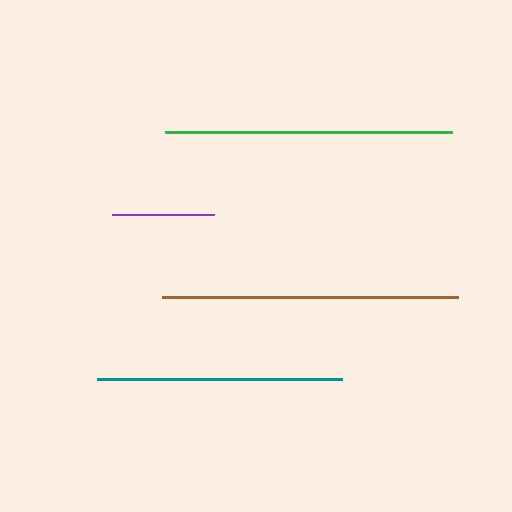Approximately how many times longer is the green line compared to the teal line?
The green line is approximately 1.2 times the length of the teal line.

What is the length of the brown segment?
The brown segment is approximately 295 pixels long.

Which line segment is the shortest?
The purple line is the shortest at approximately 102 pixels.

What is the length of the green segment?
The green segment is approximately 287 pixels long.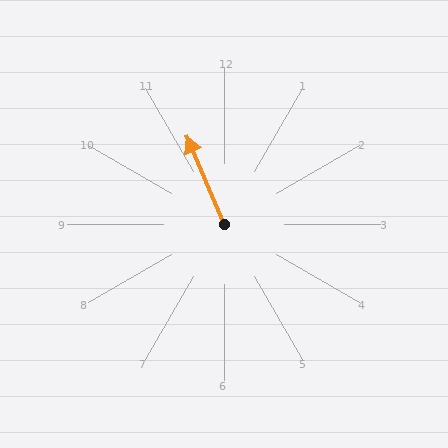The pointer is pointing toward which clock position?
Roughly 11 o'clock.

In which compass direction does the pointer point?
Northwest.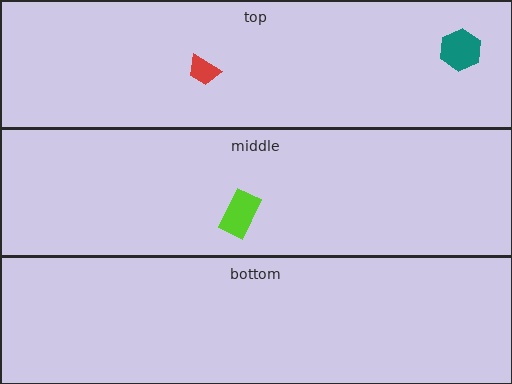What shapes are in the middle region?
The lime rectangle.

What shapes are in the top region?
The red trapezoid, the teal hexagon.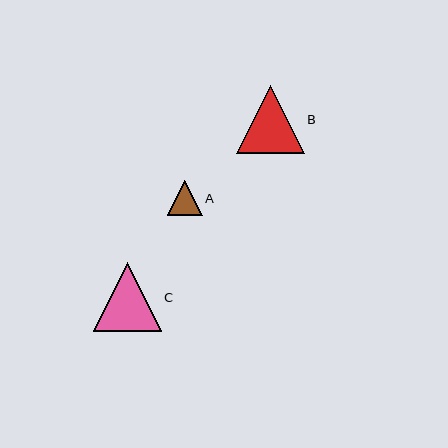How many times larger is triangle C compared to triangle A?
Triangle C is approximately 1.9 times the size of triangle A.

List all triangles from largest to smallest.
From largest to smallest: C, B, A.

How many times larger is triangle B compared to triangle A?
Triangle B is approximately 1.9 times the size of triangle A.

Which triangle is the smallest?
Triangle A is the smallest with a size of approximately 35 pixels.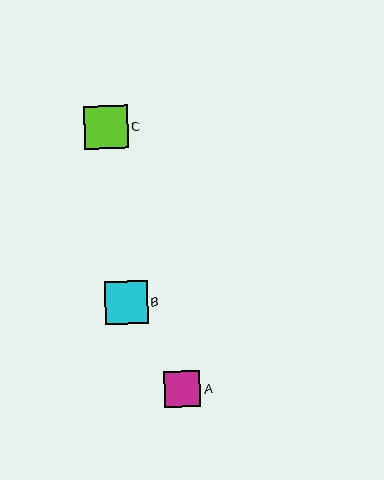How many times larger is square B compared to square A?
Square B is approximately 1.2 times the size of square A.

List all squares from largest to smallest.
From largest to smallest: C, B, A.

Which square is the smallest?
Square A is the smallest with a size of approximately 36 pixels.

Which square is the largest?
Square C is the largest with a size of approximately 43 pixels.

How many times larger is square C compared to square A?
Square C is approximately 1.2 times the size of square A.